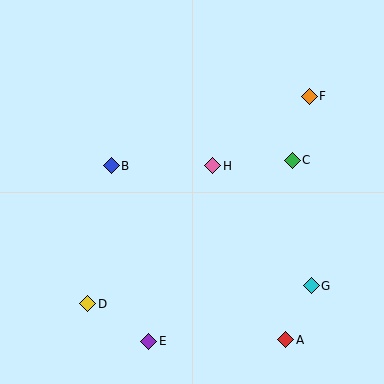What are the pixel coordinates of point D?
Point D is at (88, 304).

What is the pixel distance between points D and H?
The distance between D and H is 186 pixels.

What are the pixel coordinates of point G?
Point G is at (311, 286).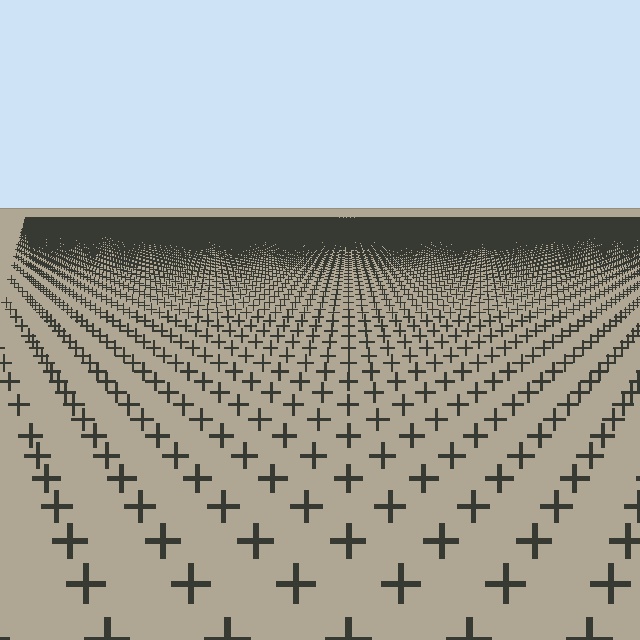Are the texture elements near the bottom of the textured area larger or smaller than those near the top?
Larger. Near the bottom, elements are closer to the viewer and appear at a bigger on-screen size.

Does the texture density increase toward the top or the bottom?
Density increases toward the top.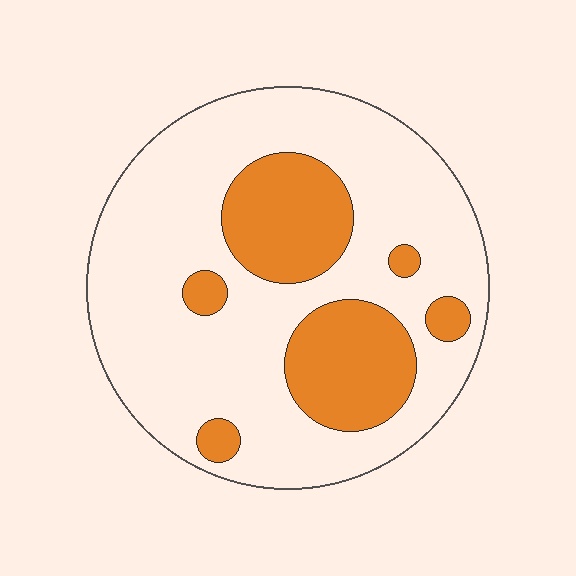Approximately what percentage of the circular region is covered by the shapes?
Approximately 25%.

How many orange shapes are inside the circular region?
6.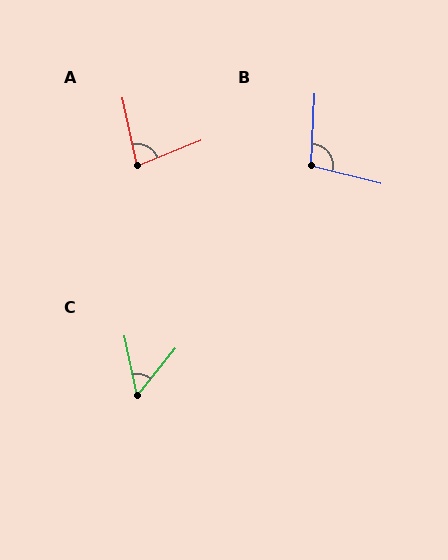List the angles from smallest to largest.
C (51°), A (80°), B (102°).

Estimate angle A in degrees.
Approximately 80 degrees.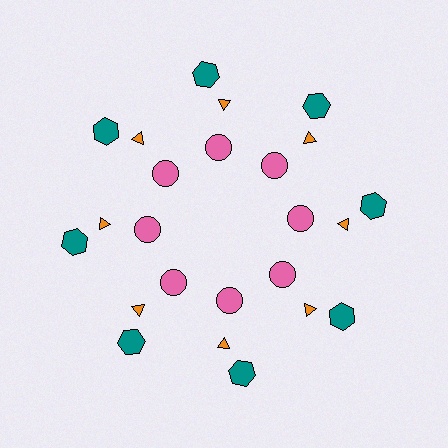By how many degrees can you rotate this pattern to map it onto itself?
The pattern maps onto itself every 45 degrees of rotation.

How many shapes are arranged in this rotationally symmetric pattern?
There are 24 shapes, arranged in 8 groups of 3.